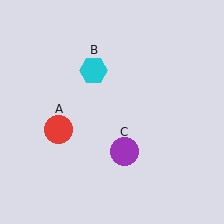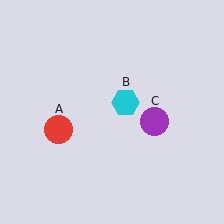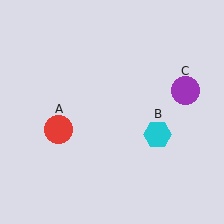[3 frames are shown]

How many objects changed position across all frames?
2 objects changed position: cyan hexagon (object B), purple circle (object C).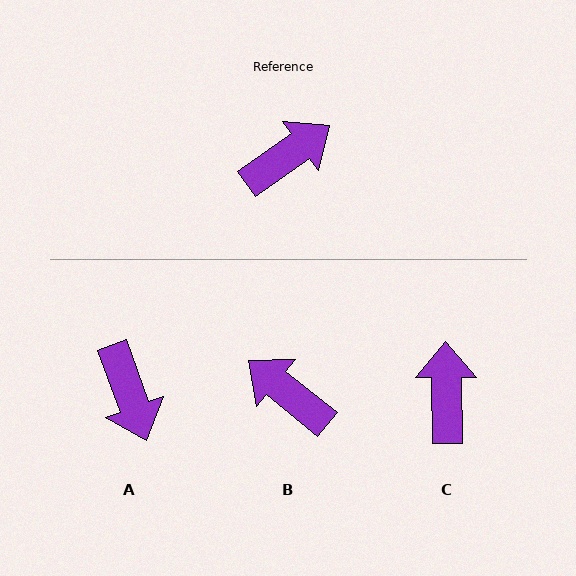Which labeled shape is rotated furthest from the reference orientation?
A, about 106 degrees away.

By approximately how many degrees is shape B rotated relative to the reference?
Approximately 105 degrees counter-clockwise.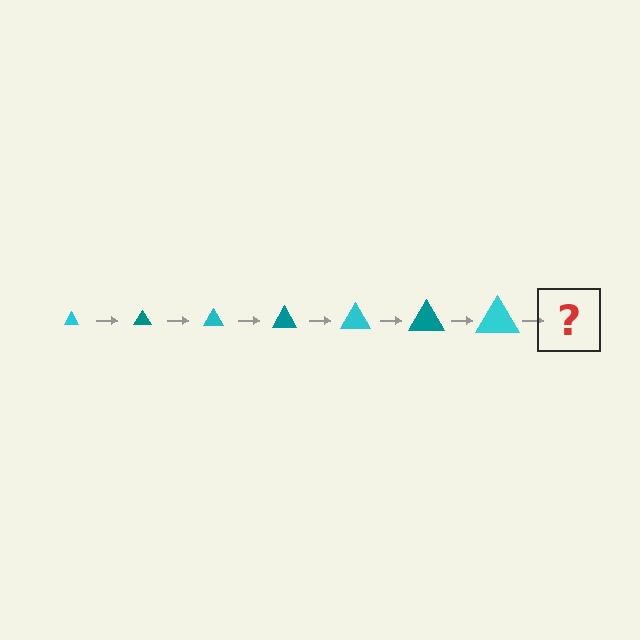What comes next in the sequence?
The next element should be a teal triangle, larger than the previous one.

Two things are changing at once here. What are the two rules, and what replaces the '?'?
The two rules are that the triangle grows larger each step and the color cycles through cyan and teal. The '?' should be a teal triangle, larger than the previous one.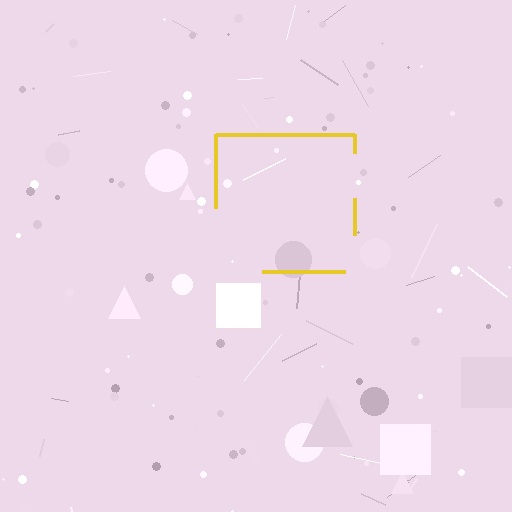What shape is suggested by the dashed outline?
The dashed outline suggests a square.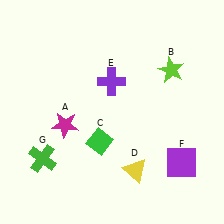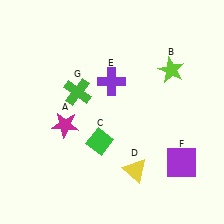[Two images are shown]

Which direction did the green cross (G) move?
The green cross (G) moved up.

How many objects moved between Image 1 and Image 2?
1 object moved between the two images.